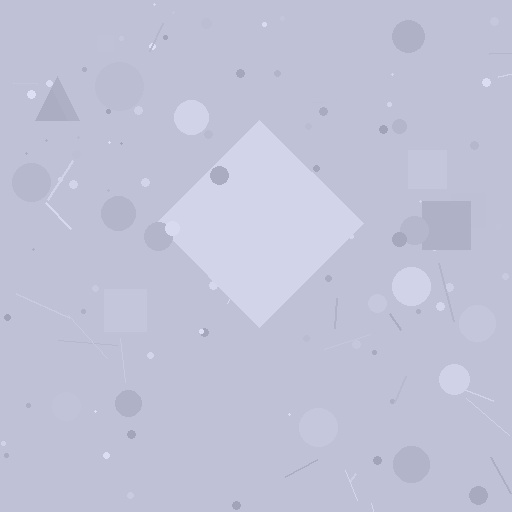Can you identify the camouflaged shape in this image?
The camouflaged shape is a diamond.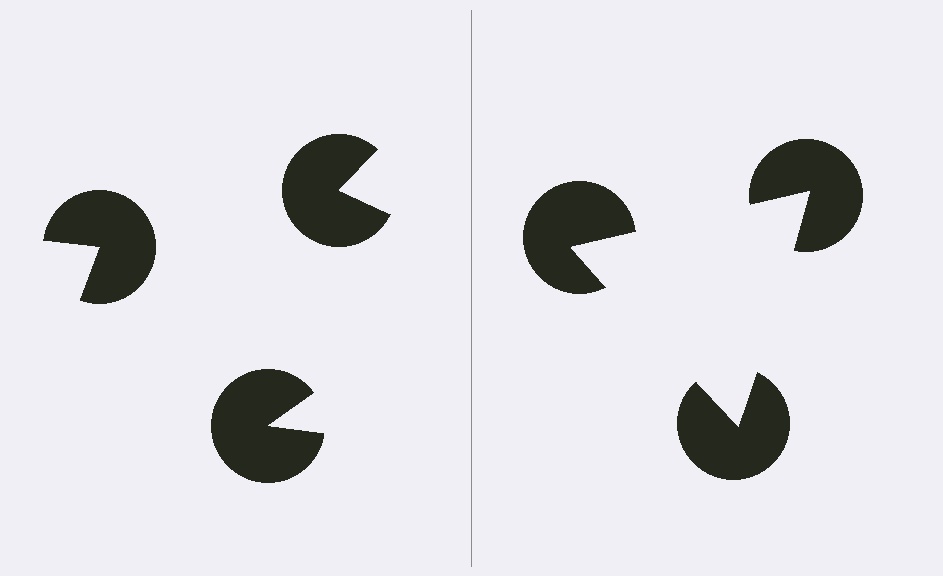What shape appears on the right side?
An illusory triangle.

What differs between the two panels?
The pac-man discs are positioned identically on both sides; only the wedge orientations differ. On the right they align to a triangle; on the left they are misaligned.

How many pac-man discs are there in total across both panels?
6 — 3 on each side.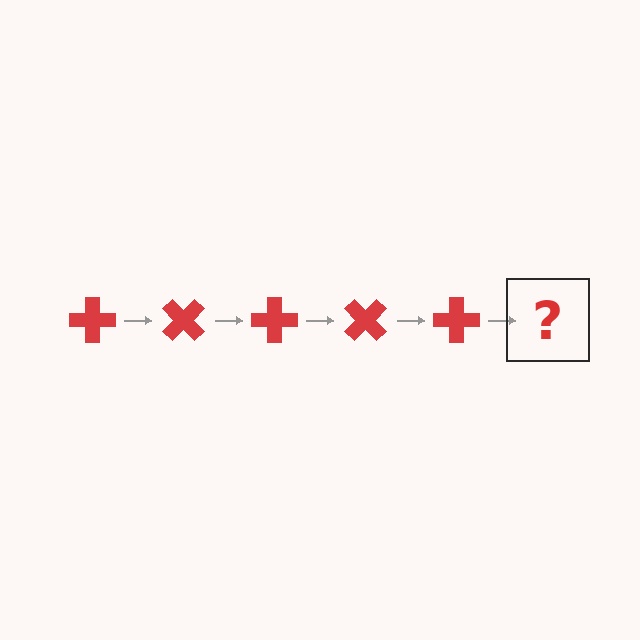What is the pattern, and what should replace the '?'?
The pattern is that the cross rotates 45 degrees each step. The '?' should be a red cross rotated 225 degrees.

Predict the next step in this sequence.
The next step is a red cross rotated 225 degrees.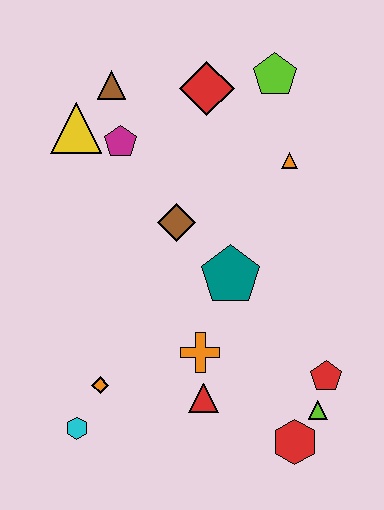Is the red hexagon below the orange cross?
Yes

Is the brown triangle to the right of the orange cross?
No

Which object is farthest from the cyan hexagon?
The lime pentagon is farthest from the cyan hexagon.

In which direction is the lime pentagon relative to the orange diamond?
The lime pentagon is above the orange diamond.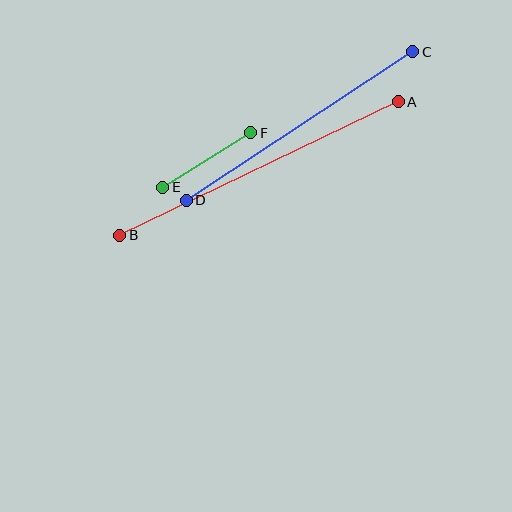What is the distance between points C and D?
The distance is approximately 271 pixels.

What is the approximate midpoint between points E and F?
The midpoint is at approximately (207, 160) pixels.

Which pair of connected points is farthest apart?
Points A and B are farthest apart.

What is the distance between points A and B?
The distance is approximately 309 pixels.